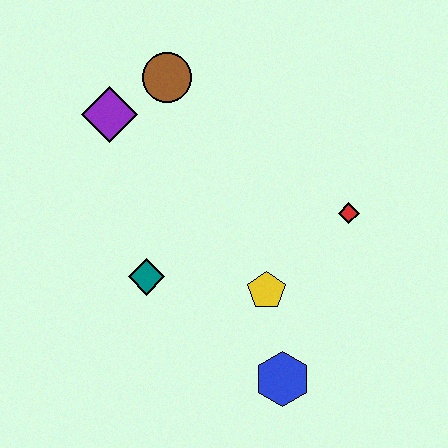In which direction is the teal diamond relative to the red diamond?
The teal diamond is to the left of the red diamond.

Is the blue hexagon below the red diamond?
Yes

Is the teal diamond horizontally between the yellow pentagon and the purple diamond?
Yes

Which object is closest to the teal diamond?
The yellow pentagon is closest to the teal diamond.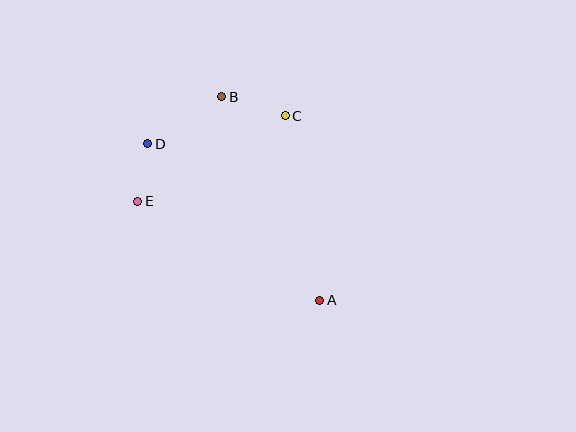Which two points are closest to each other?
Points D and E are closest to each other.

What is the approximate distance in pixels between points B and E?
The distance between B and E is approximately 134 pixels.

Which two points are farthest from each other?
Points A and D are farthest from each other.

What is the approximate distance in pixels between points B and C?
The distance between B and C is approximately 66 pixels.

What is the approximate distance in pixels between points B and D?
The distance between B and D is approximately 88 pixels.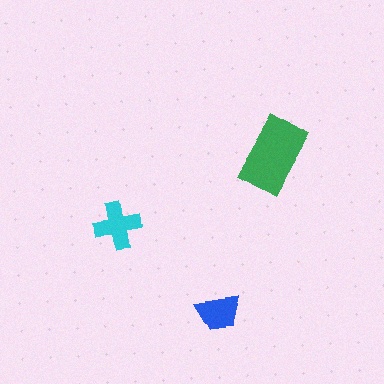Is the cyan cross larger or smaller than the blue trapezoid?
Larger.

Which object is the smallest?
The blue trapezoid.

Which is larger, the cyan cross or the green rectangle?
The green rectangle.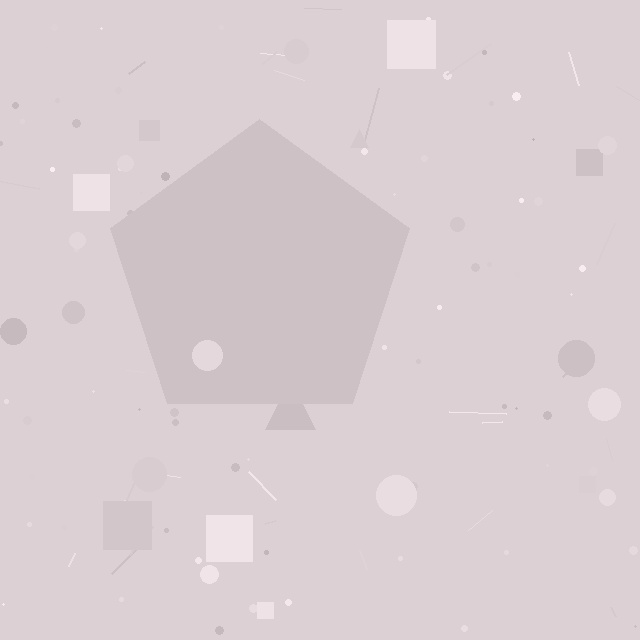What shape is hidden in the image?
A pentagon is hidden in the image.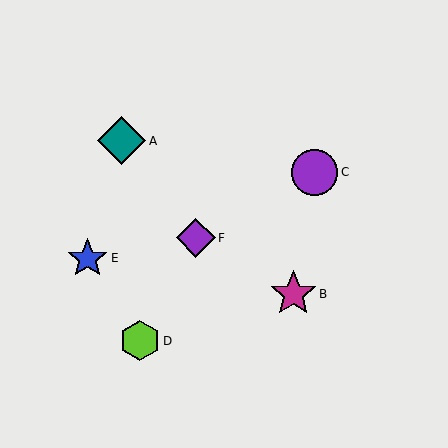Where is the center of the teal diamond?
The center of the teal diamond is at (122, 141).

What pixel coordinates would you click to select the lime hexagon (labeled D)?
Click at (140, 341) to select the lime hexagon D.